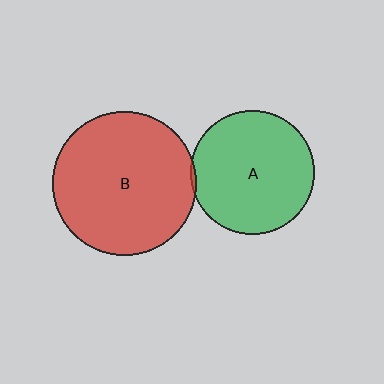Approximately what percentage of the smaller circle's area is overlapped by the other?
Approximately 5%.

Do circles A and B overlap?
Yes.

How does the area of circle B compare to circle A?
Approximately 1.3 times.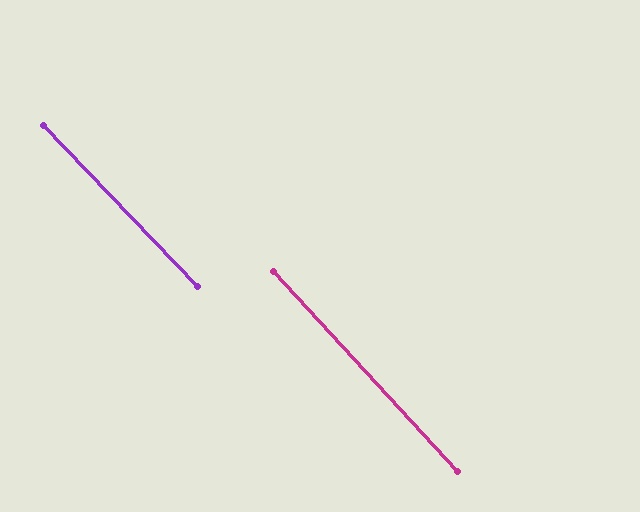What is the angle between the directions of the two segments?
Approximately 1 degree.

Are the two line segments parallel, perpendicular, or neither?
Parallel — their directions differ by only 1.2°.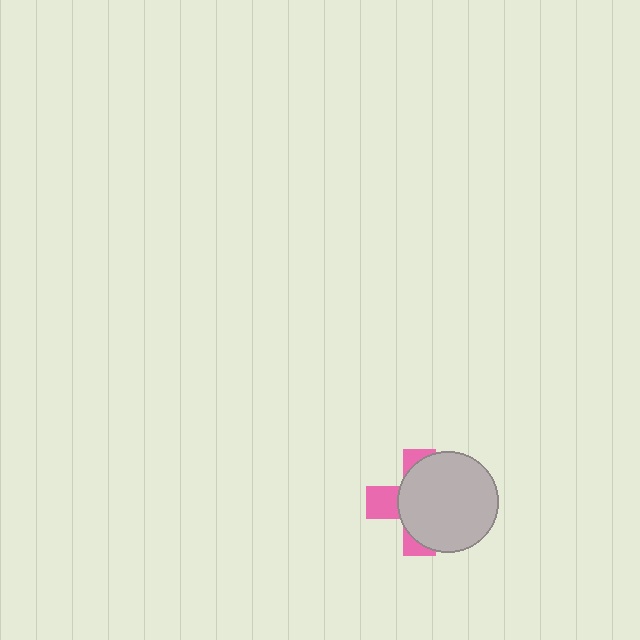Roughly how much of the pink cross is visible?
A small part of it is visible (roughly 32%).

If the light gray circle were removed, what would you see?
You would see the complete pink cross.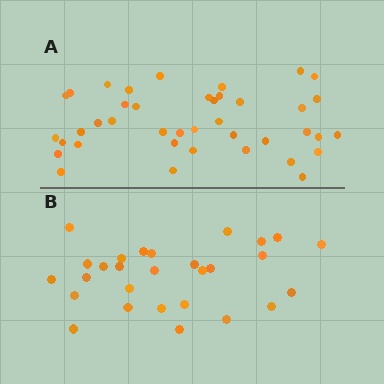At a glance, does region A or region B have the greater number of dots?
Region A (the top region) has more dots.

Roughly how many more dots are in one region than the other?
Region A has roughly 12 or so more dots than region B.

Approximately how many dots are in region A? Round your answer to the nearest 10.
About 40 dots.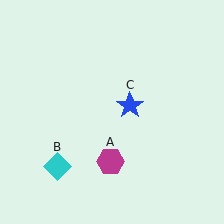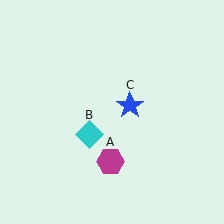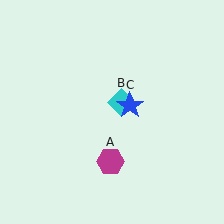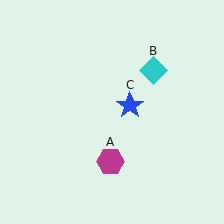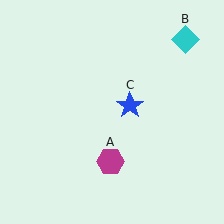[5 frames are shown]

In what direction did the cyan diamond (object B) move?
The cyan diamond (object B) moved up and to the right.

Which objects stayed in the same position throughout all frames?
Magenta hexagon (object A) and blue star (object C) remained stationary.